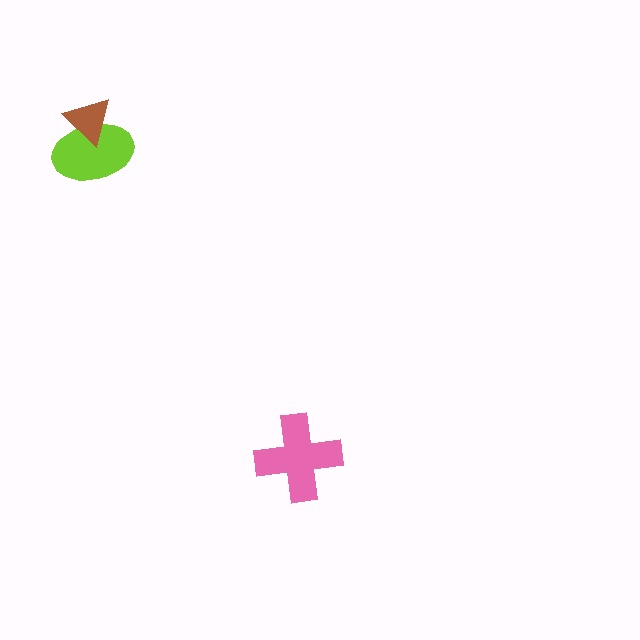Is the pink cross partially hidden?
No, no other shape covers it.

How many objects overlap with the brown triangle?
1 object overlaps with the brown triangle.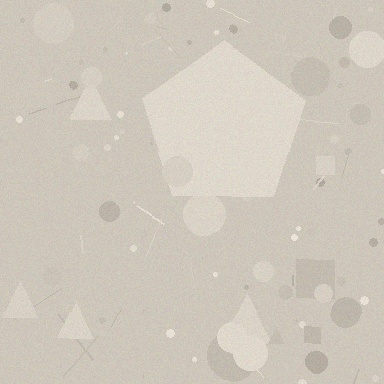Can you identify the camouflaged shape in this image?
The camouflaged shape is a pentagon.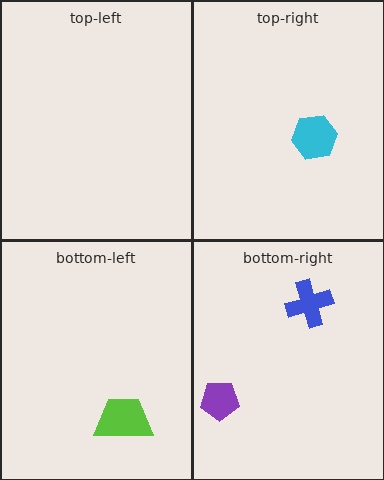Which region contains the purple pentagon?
The bottom-right region.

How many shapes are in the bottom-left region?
1.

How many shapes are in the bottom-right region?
2.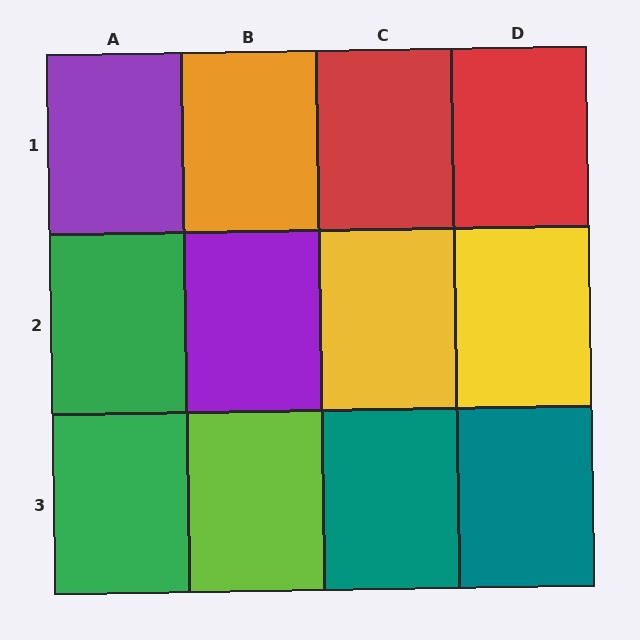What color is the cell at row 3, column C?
Teal.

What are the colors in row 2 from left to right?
Green, purple, yellow, yellow.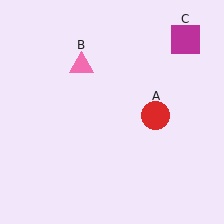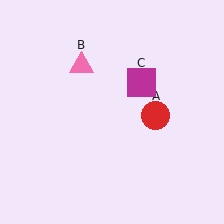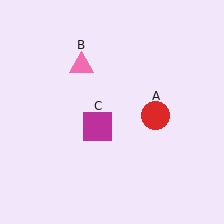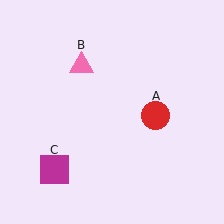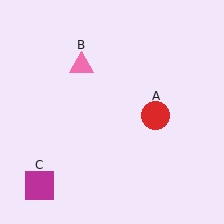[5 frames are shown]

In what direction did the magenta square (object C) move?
The magenta square (object C) moved down and to the left.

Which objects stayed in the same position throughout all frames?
Red circle (object A) and pink triangle (object B) remained stationary.